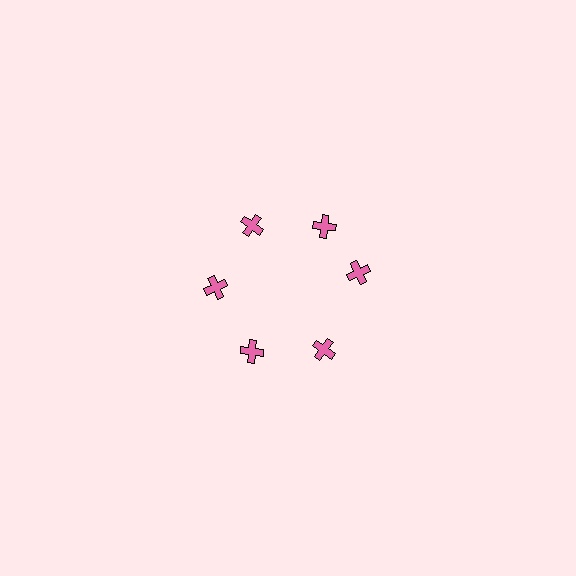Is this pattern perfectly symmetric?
No. The 6 pink crosses are arranged in a ring, but one element near the 3 o'clock position is rotated out of alignment along the ring, breaking the 6-fold rotational symmetry.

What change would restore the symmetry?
The symmetry would be restored by rotating it back into even spacing with its neighbors so that all 6 crosses sit at equal angles and equal distance from the center.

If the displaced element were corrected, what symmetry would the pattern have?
It would have 6-fold rotational symmetry — the pattern would map onto itself every 60 degrees.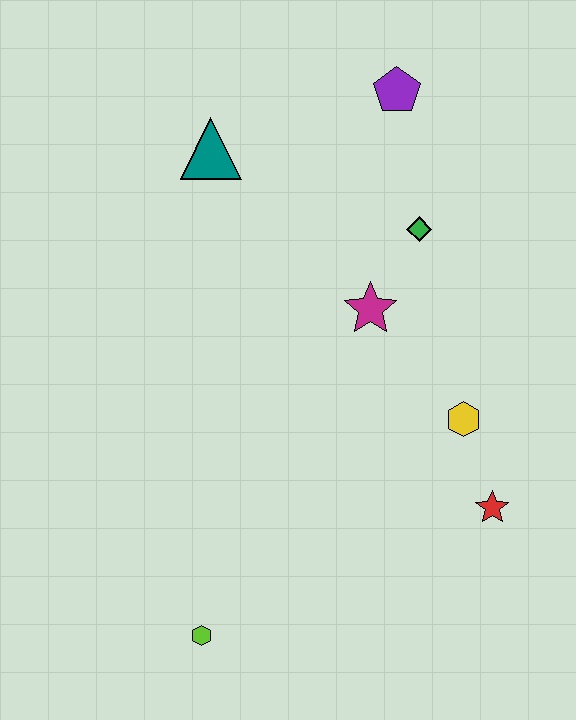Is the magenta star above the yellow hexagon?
Yes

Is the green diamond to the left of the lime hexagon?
No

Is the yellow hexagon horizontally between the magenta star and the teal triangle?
No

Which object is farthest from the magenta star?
The lime hexagon is farthest from the magenta star.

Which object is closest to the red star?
The yellow hexagon is closest to the red star.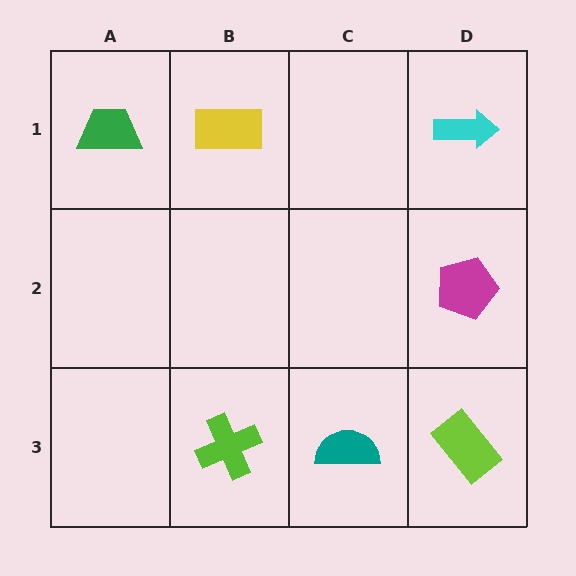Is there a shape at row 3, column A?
No, that cell is empty.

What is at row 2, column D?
A magenta pentagon.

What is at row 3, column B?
A lime cross.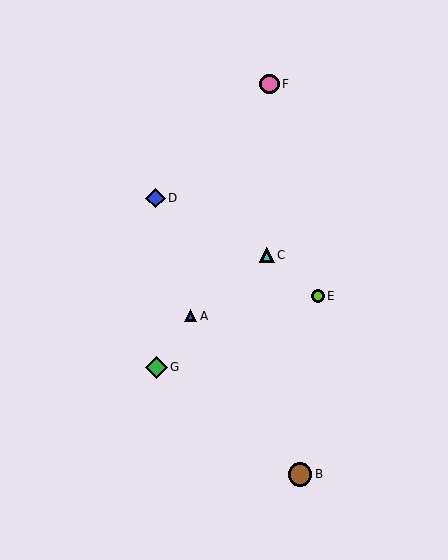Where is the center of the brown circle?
The center of the brown circle is at (300, 474).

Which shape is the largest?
The brown circle (labeled B) is the largest.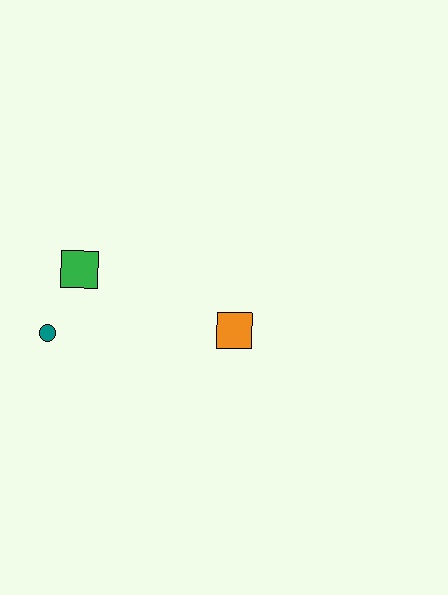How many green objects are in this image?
There is 1 green object.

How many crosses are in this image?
There are no crosses.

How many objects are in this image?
There are 3 objects.